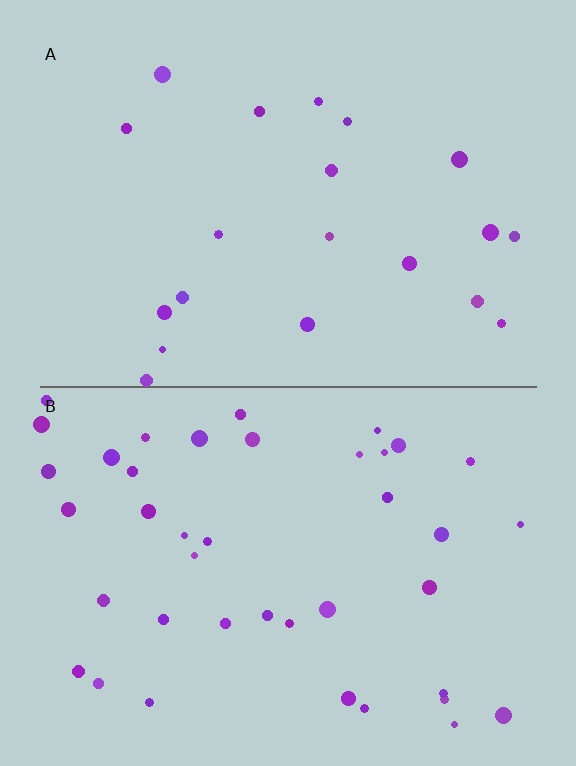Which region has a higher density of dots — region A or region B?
B (the bottom).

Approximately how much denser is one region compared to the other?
Approximately 2.0× — region B over region A.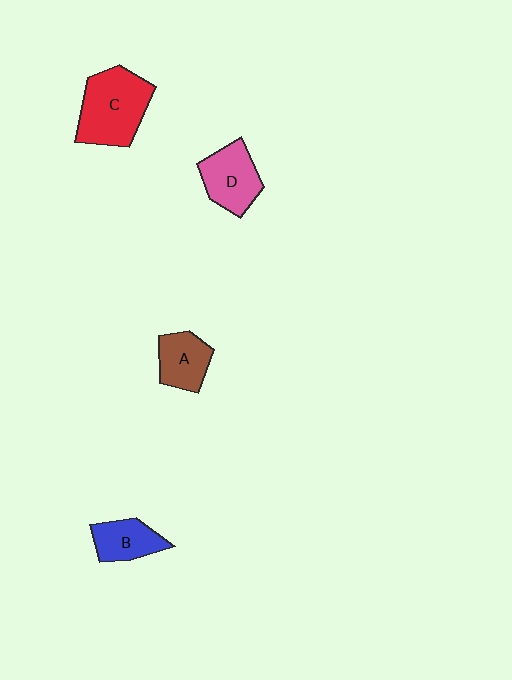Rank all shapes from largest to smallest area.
From largest to smallest: C (red), D (pink), A (brown), B (blue).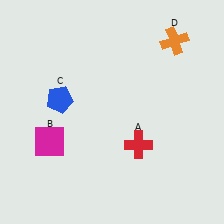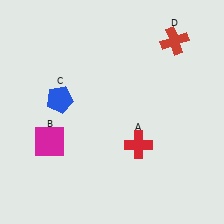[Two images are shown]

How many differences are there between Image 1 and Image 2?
There is 1 difference between the two images.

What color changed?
The cross (D) changed from orange in Image 1 to red in Image 2.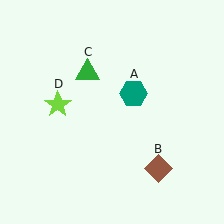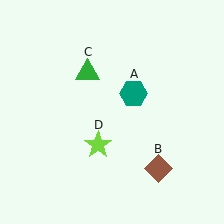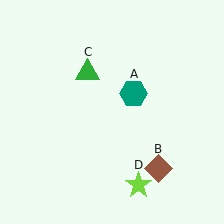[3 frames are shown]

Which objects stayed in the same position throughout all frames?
Teal hexagon (object A) and brown diamond (object B) and green triangle (object C) remained stationary.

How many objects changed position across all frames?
1 object changed position: lime star (object D).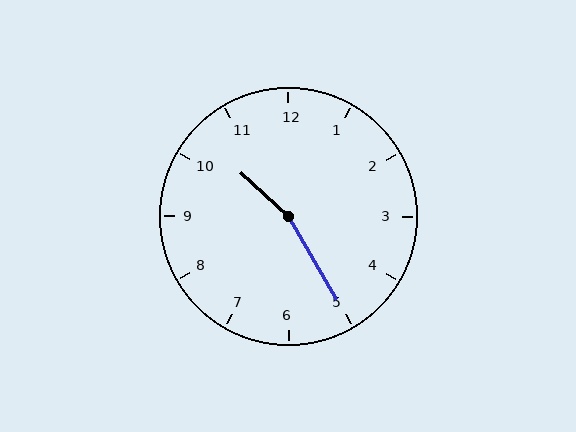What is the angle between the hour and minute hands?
Approximately 162 degrees.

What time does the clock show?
10:25.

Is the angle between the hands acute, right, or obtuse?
It is obtuse.